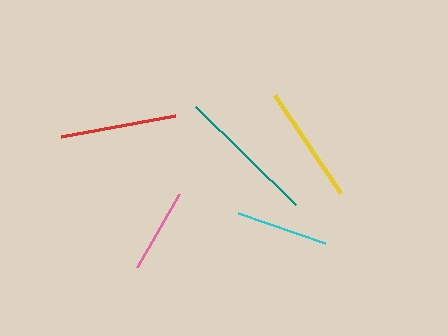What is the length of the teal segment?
The teal segment is approximately 139 pixels long.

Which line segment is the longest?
The teal line is the longest at approximately 139 pixels.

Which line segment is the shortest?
The pink line is the shortest at approximately 84 pixels.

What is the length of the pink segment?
The pink segment is approximately 84 pixels long.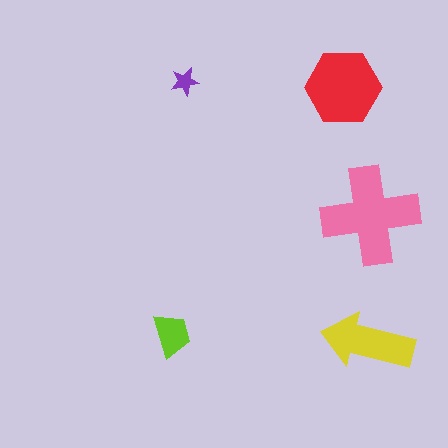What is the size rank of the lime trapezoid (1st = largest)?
4th.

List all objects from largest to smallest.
The pink cross, the red hexagon, the yellow arrow, the lime trapezoid, the purple star.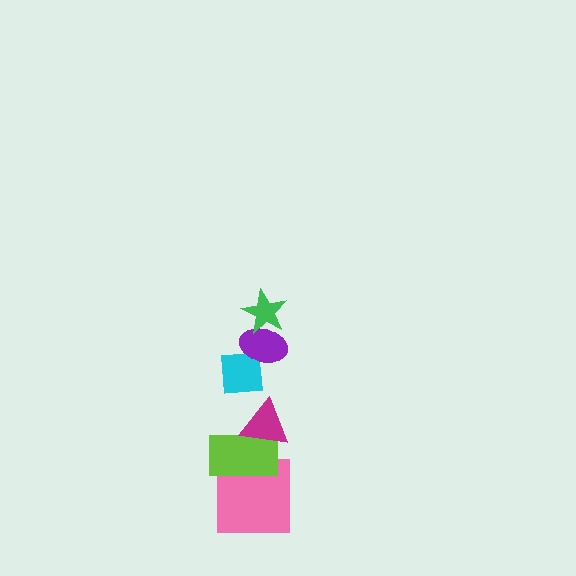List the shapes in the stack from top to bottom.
From top to bottom: the green star, the purple ellipse, the cyan square, the magenta triangle, the lime rectangle, the pink square.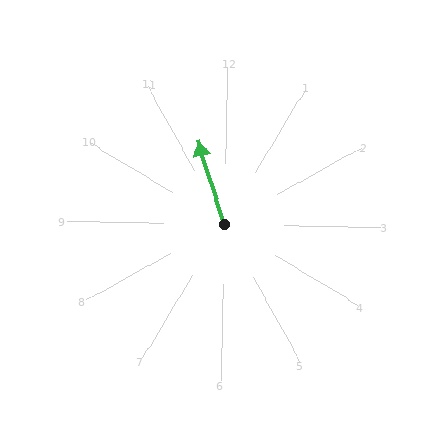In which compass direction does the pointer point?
North.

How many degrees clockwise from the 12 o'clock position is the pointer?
Approximately 341 degrees.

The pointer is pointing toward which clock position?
Roughly 11 o'clock.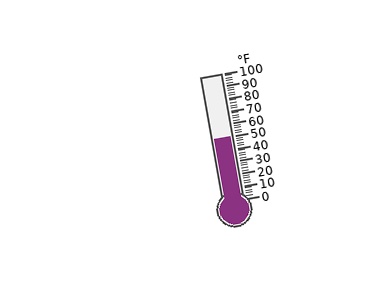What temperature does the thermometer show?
The thermometer shows approximately 50°F.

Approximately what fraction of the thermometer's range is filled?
The thermometer is filled to approximately 50% of its range.